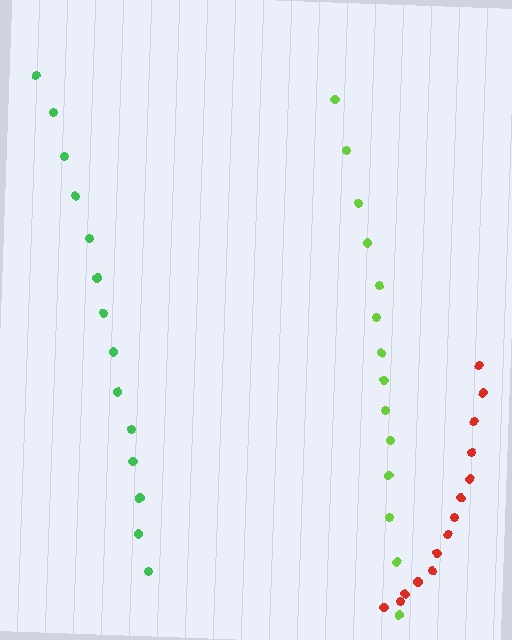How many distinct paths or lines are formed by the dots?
There are 3 distinct paths.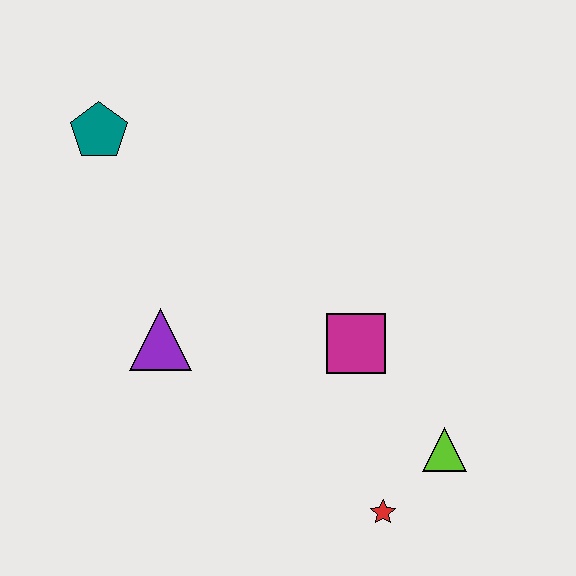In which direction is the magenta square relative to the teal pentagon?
The magenta square is to the right of the teal pentagon.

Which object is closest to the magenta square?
The lime triangle is closest to the magenta square.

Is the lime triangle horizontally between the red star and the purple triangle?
No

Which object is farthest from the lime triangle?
The teal pentagon is farthest from the lime triangle.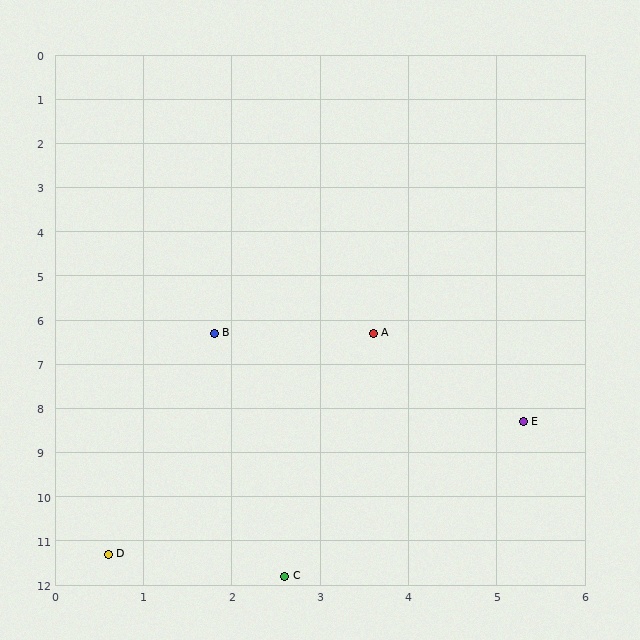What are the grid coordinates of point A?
Point A is at approximately (3.6, 6.3).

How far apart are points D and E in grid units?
Points D and E are about 5.6 grid units apart.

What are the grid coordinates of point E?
Point E is at approximately (5.3, 8.3).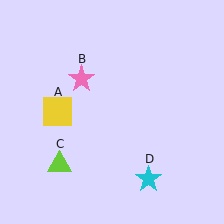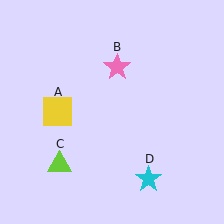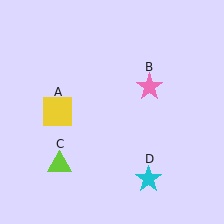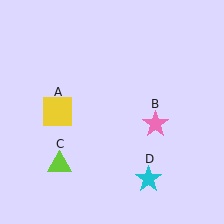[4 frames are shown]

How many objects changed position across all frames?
1 object changed position: pink star (object B).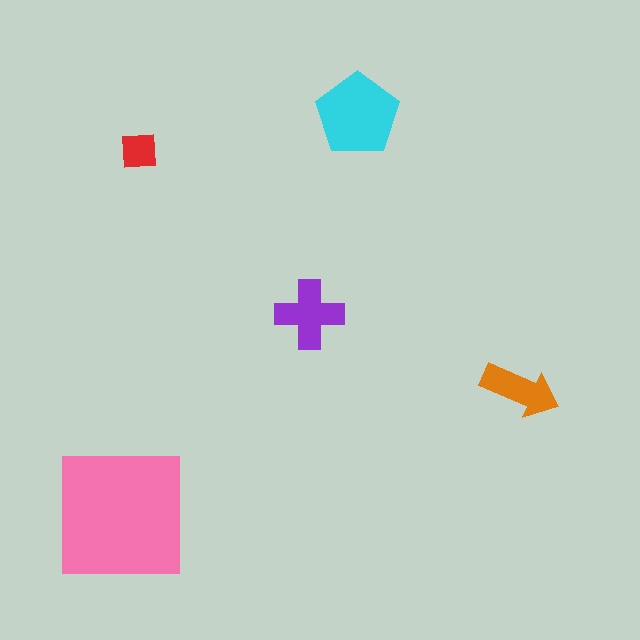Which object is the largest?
The pink square.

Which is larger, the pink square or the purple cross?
The pink square.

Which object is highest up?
The cyan pentagon is topmost.